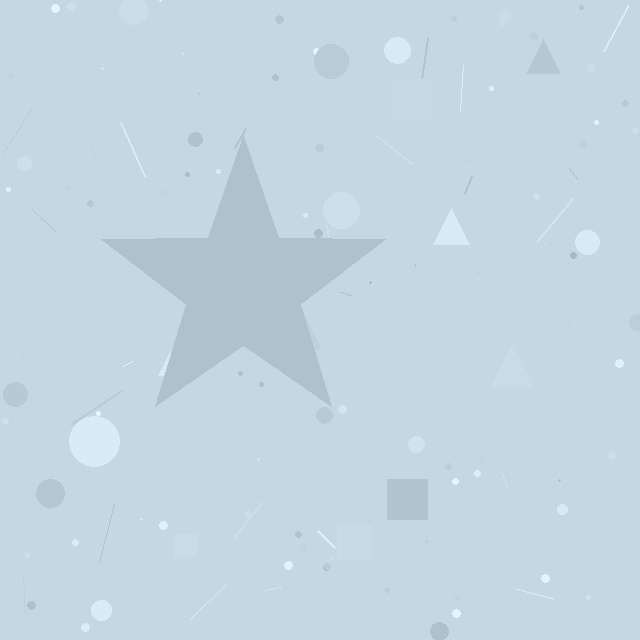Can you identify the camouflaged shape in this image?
The camouflaged shape is a star.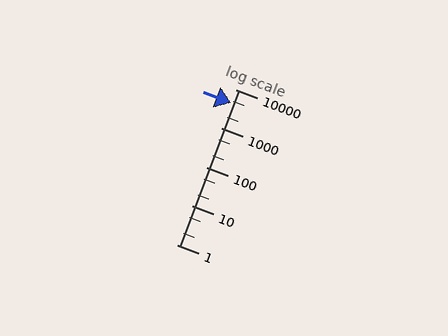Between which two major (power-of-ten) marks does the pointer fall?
The pointer is between 1000 and 10000.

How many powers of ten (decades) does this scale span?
The scale spans 4 decades, from 1 to 10000.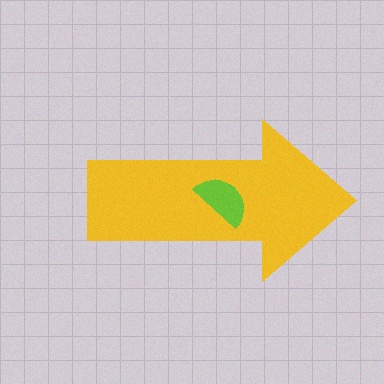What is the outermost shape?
The yellow arrow.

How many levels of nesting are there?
2.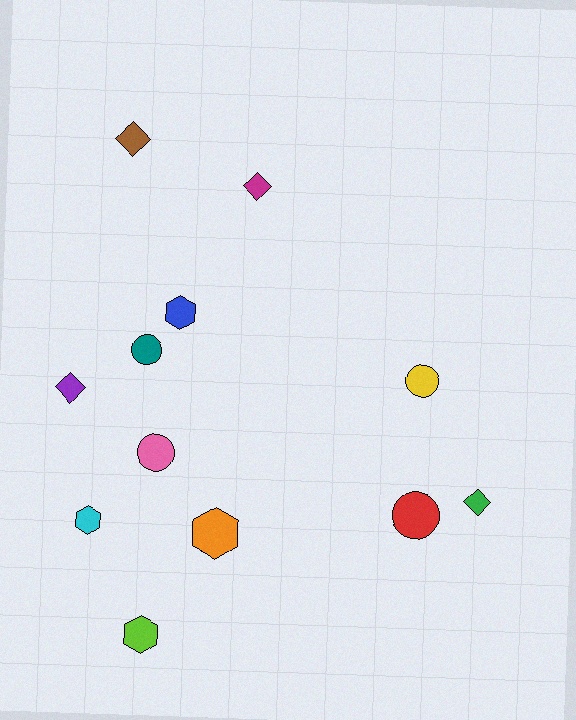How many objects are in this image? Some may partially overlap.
There are 12 objects.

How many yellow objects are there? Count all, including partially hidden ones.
There is 1 yellow object.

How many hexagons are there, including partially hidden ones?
There are 4 hexagons.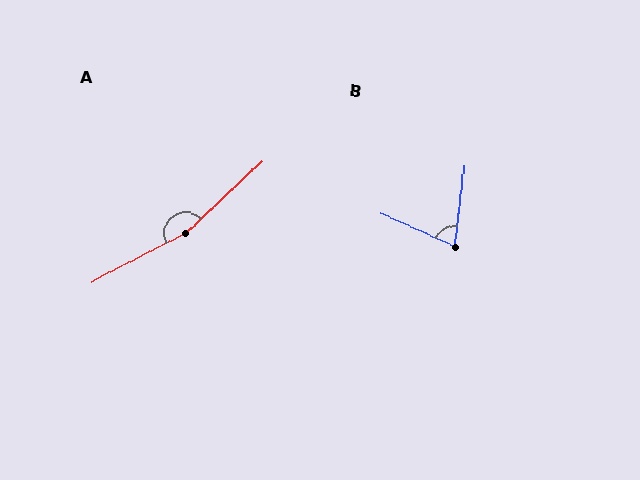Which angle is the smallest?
B, at approximately 72 degrees.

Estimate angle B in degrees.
Approximately 72 degrees.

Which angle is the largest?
A, at approximately 164 degrees.